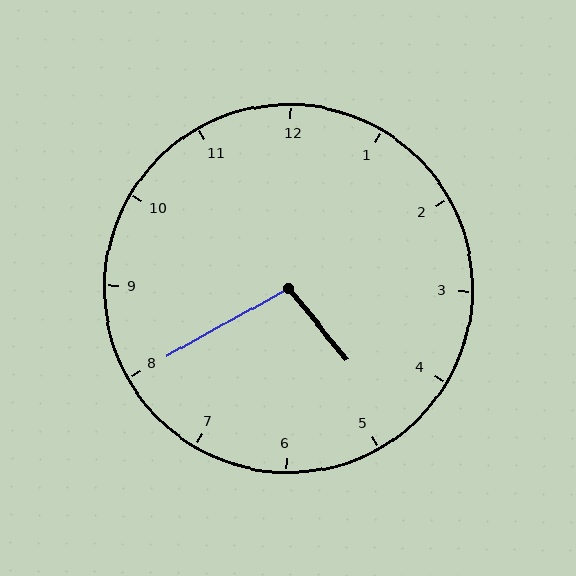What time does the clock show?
4:40.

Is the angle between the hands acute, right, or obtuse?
It is obtuse.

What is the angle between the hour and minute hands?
Approximately 100 degrees.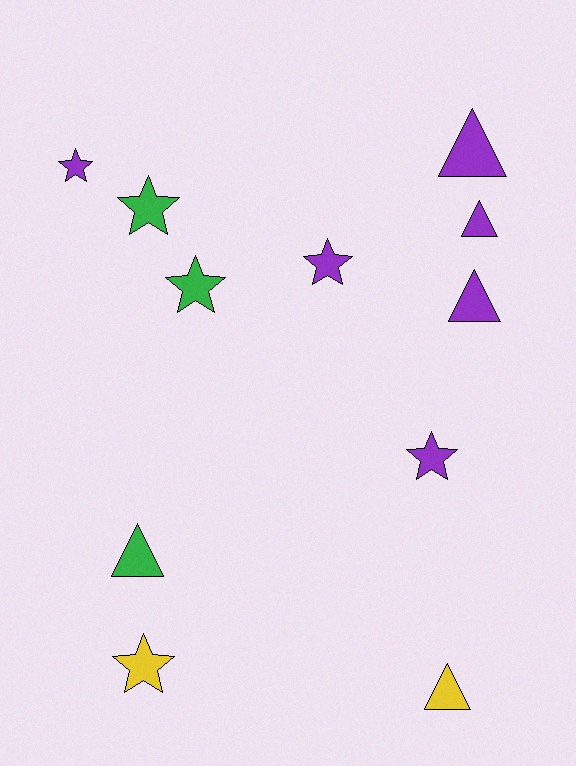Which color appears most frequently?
Purple, with 6 objects.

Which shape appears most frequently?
Star, with 6 objects.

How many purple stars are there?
There are 3 purple stars.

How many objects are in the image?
There are 11 objects.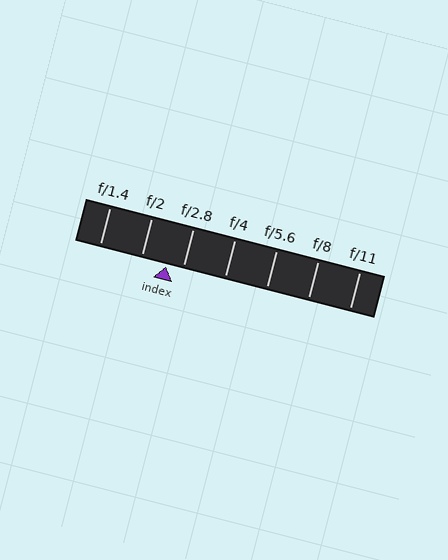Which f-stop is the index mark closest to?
The index mark is closest to f/2.8.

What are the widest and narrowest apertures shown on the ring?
The widest aperture shown is f/1.4 and the narrowest is f/11.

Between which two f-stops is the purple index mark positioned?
The index mark is between f/2 and f/2.8.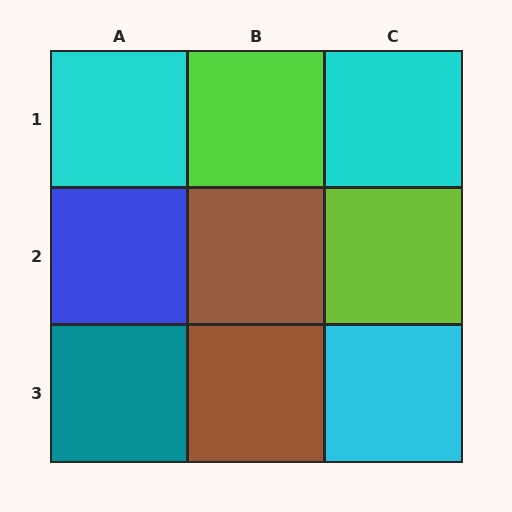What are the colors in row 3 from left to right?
Teal, brown, cyan.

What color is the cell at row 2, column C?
Lime.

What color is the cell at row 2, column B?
Brown.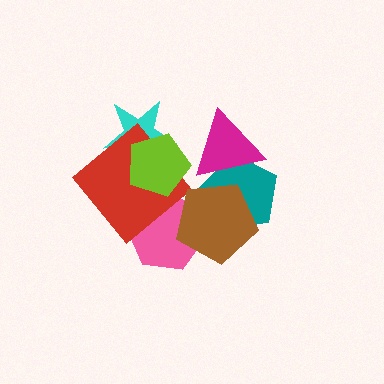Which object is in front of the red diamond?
The lime pentagon is in front of the red diamond.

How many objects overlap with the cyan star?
2 objects overlap with the cyan star.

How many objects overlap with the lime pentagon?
2 objects overlap with the lime pentagon.